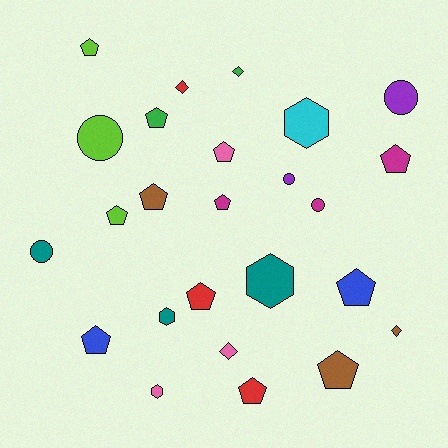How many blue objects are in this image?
There are 2 blue objects.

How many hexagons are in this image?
There are 4 hexagons.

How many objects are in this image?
There are 25 objects.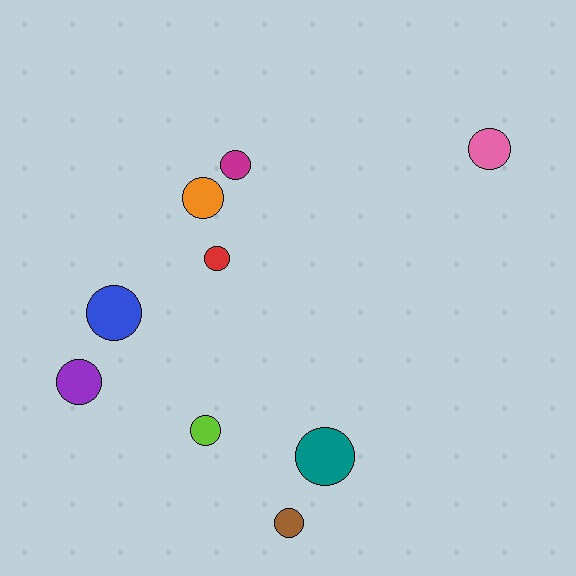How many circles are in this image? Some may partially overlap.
There are 9 circles.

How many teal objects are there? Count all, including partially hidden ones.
There is 1 teal object.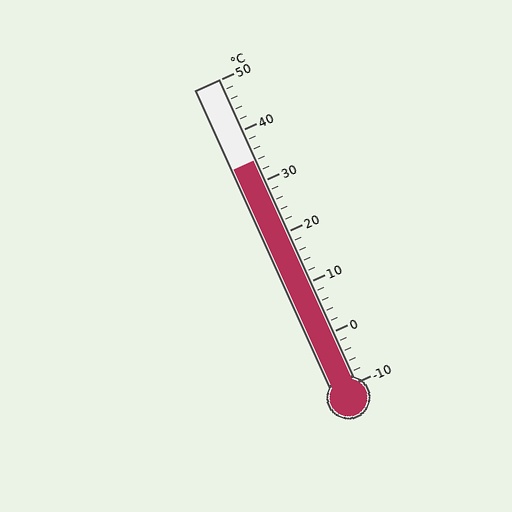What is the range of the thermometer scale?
The thermometer scale ranges from -10°C to 50°C.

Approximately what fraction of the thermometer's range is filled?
The thermometer is filled to approximately 75% of its range.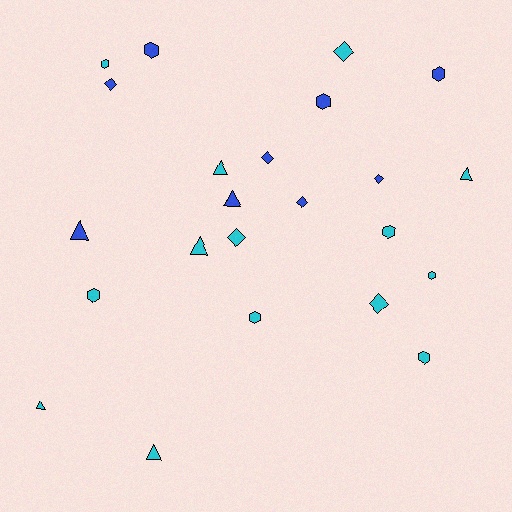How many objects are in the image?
There are 23 objects.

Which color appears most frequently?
Cyan, with 14 objects.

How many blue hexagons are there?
There are 3 blue hexagons.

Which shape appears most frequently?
Hexagon, with 9 objects.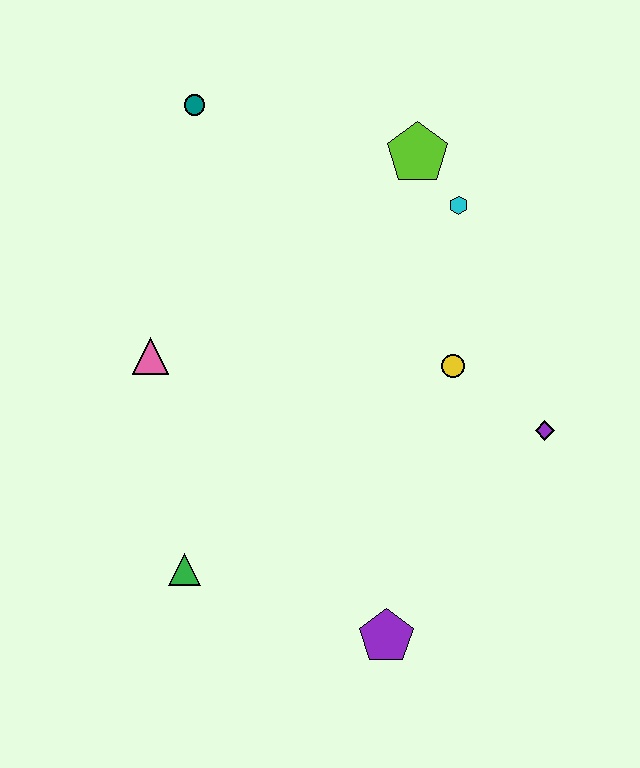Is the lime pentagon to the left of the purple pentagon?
No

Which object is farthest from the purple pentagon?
The teal circle is farthest from the purple pentagon.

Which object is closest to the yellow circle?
The purple diamond is closest to the yellow circle.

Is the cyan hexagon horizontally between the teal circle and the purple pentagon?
No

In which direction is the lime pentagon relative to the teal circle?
The lime pentagon is to the right of the teal circle.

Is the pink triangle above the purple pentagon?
Yes